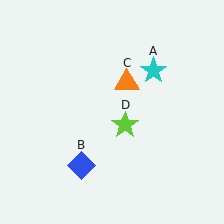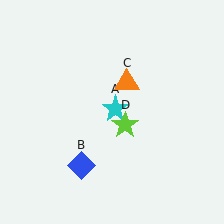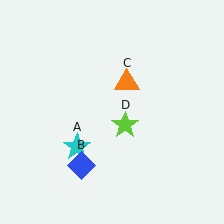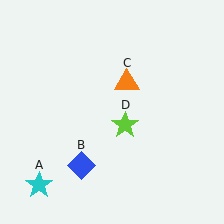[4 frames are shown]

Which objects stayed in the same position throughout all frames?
Blue diamond (object B) and orange triangle (object C) and lime star (object D) remained stationary.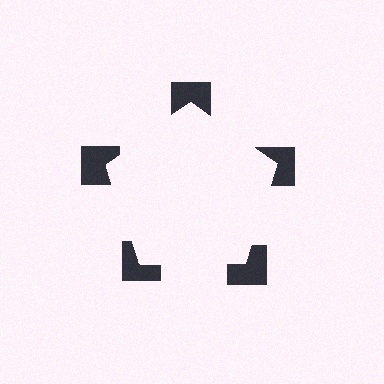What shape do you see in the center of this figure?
An illusory pentagon — its edges are inferred from the aligned wedge cuts in the notched squares, not physically drawn.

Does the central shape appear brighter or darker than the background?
It typically appears slightly brighter than the background, even though no actual brightness change is drawn.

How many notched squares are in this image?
There are 5 — one at each vertex of the illusory pentagon.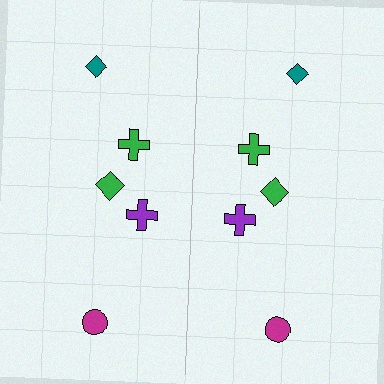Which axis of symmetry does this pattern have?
The pattern has a vertical axis of symmetry running through the center of the image.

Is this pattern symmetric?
Yes, this pattern has bilateral (reflection) symmetry.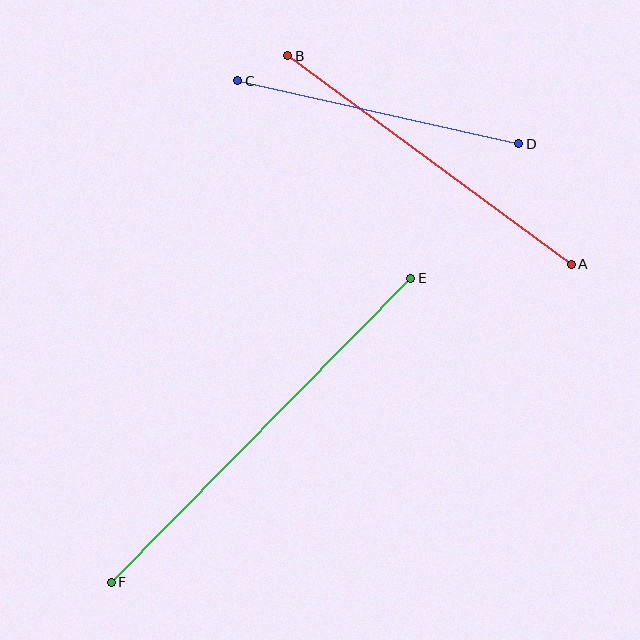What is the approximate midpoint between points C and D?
The midpoint is at approximately (378, 112) pixels.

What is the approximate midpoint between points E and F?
The midpoint is at approximately (261, 430) pixels.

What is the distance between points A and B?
The distance is approximately 352 pixels.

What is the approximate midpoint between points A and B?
The midpoint is at approximately (430, 160) pixels.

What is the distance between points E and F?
The distance is approximately 427 pixels.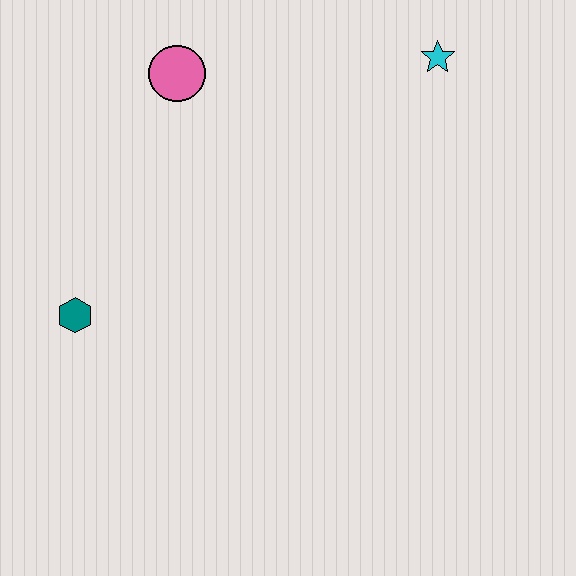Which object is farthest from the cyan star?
The teal hexagon is farthest from the cyan star.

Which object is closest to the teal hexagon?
The pink circle is closest to the teal hexagon.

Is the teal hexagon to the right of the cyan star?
No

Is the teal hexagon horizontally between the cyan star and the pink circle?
No